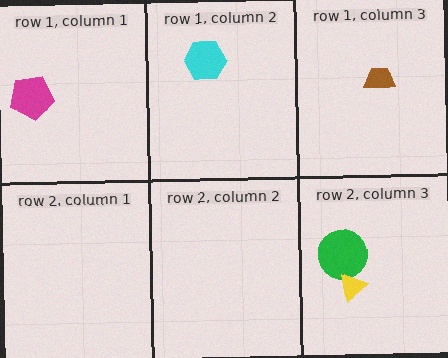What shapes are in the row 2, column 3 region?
The green circle, the yellow triangle.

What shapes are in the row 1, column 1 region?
The magenta pentagon.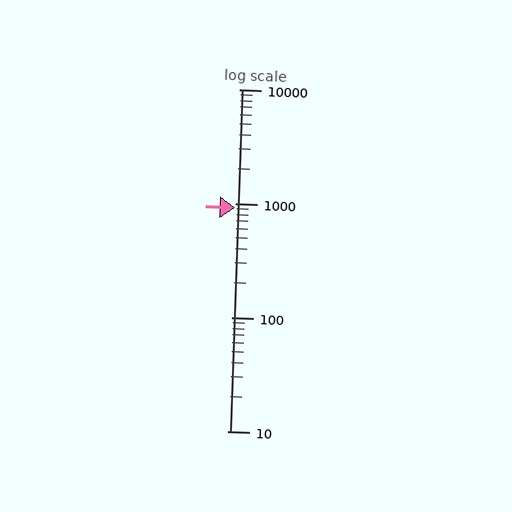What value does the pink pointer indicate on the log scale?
The pointer indicates approximately 910.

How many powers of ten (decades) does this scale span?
The scale spans 3 decades, from 10 to 10000.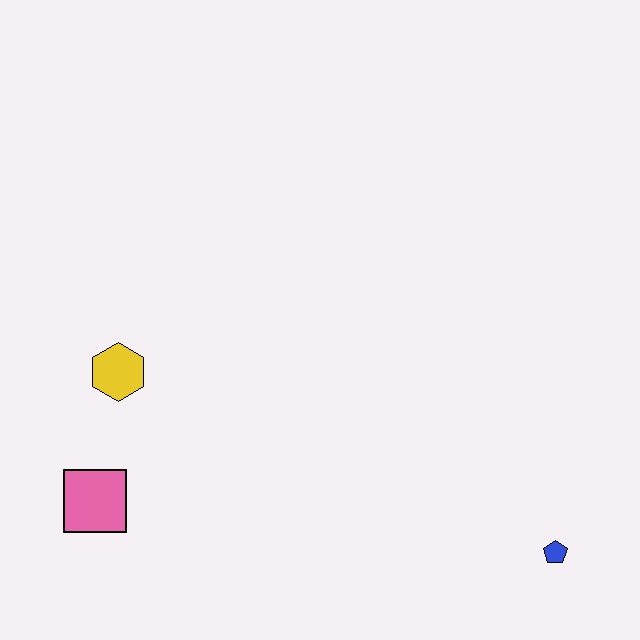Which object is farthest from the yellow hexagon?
The blue pentagon is farthest from the yellow hexagon.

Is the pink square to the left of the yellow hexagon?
Yes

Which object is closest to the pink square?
The yellow hexagon is closest to the pink square.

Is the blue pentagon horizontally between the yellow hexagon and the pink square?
No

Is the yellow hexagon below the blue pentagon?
No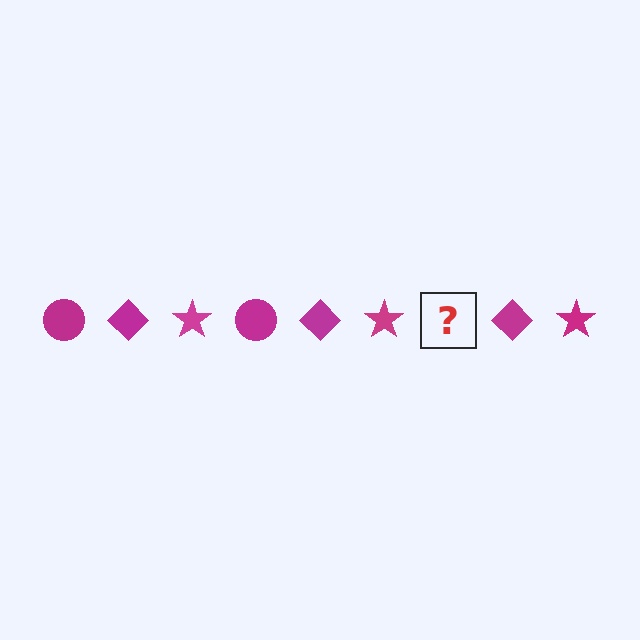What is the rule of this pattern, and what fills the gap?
The rule is that the pattern cycles through circle, diamond, star shapes in magenta. The gap should be filled with a magenta circle.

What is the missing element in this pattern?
The missing element is a magenta circle.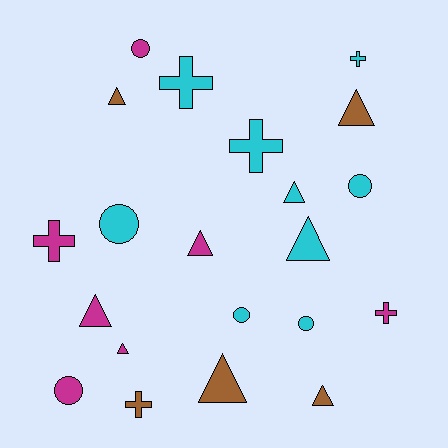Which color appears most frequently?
Cyan, with 9 objects.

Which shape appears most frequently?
Triangle, with 9 objects.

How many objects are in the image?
There are 21 objects.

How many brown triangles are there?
There are 4 brown triangles.